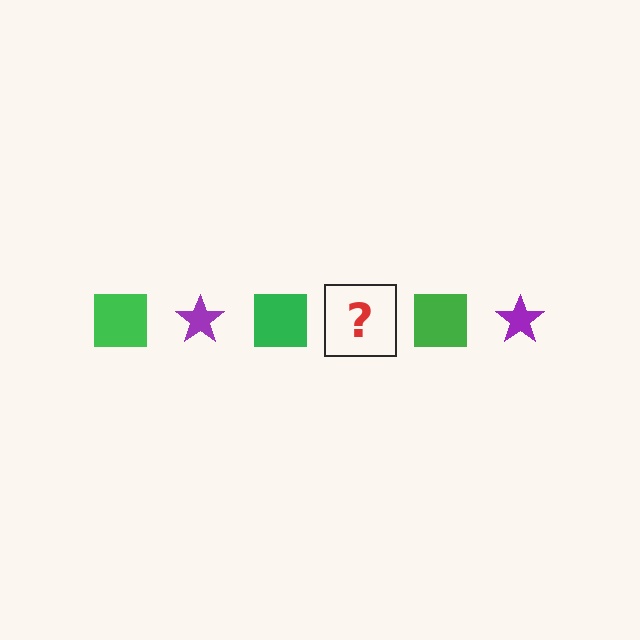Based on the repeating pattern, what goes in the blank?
The blank should be a purple star.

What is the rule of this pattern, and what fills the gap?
The rule is that the pattern alternates between green square and purple star. The gap should be filled with a purple star.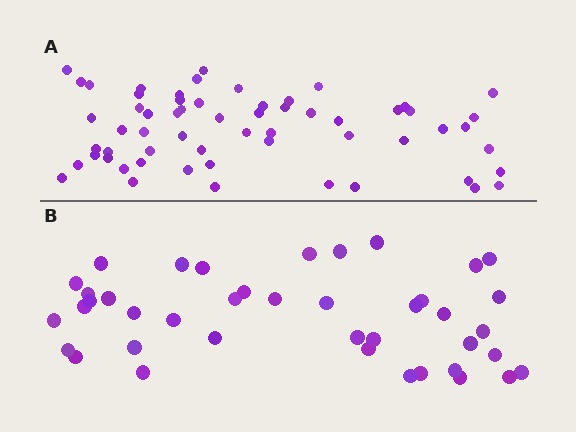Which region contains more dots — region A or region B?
Region A (the top region) has more dots.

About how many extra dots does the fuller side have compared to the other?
Region A has approximately 20 more dots than region B.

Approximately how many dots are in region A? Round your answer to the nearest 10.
About 60 dots.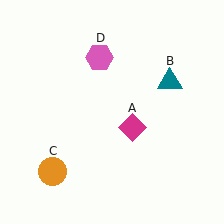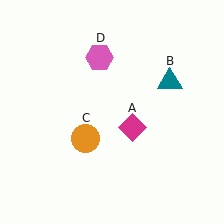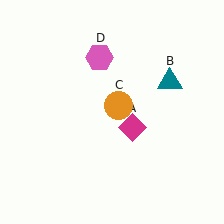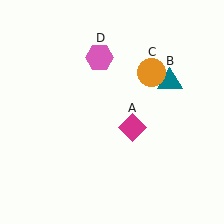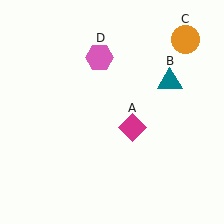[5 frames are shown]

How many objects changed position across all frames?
1 object changed position: orange circle (object C).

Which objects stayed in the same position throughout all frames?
Magenta diamond (object A) and teal triangle (object B) and pink hexagon (object D) remained stationary.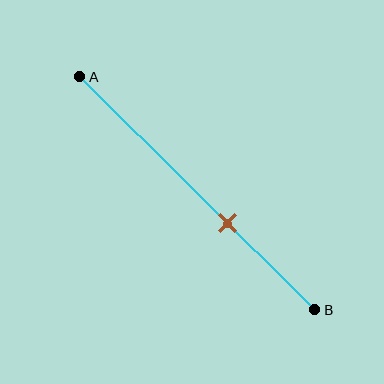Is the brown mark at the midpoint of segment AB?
No, the mark is at about 65% from A, not at the 50% midpoint.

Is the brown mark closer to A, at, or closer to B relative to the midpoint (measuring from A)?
The brown mark is closer to point B than the midpoint of segment AB.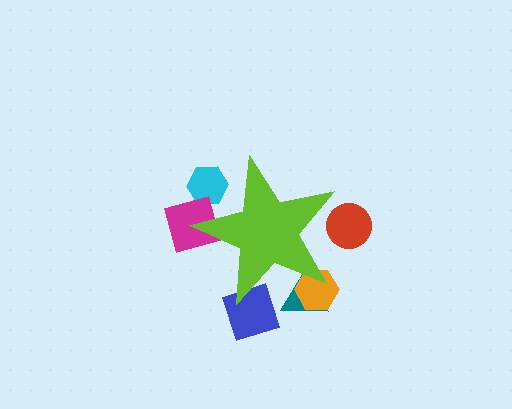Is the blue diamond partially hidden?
Yes, the blue diamond is partially hidden behind the lime star.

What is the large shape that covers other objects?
A lime star.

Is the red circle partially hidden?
Yes, the red circle is partially hidden behind the lime star.